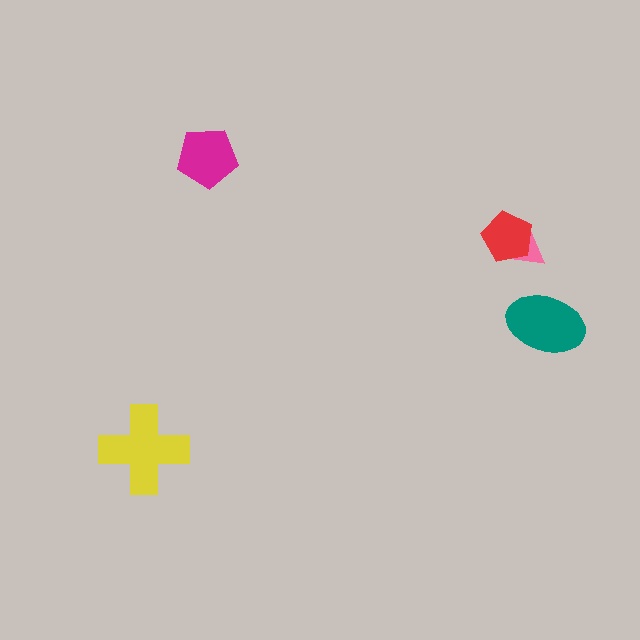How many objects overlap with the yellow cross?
0 objects overlap with the yellow cross.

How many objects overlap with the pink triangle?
1 object overlaps with the pink triangle.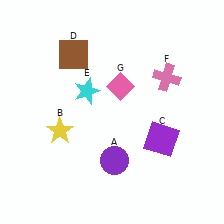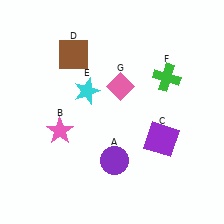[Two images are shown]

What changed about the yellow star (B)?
In Image 1, B is yellow. In Image 2, it changed to pink.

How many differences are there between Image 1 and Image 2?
There are 2 differences between the two images.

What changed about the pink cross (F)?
In Image 1, F is pink. In Image 2, it changed to green.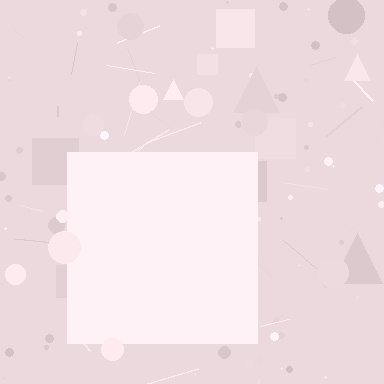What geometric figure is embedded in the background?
A square is embedded in the background.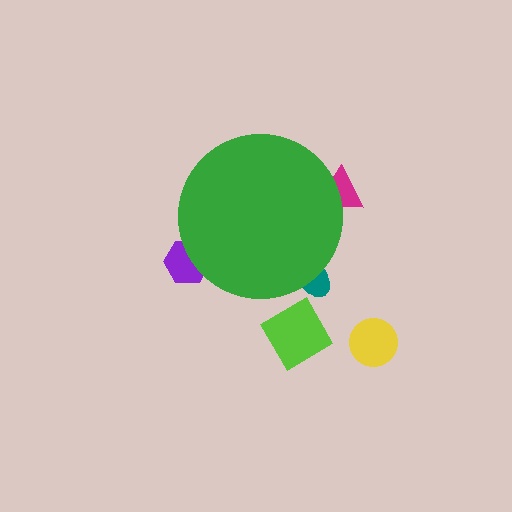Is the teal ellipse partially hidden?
Yes, the teal ellipse is partially hidden behind the green circle.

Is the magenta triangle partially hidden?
Yes, the magenta triangle is partially hidden behind the green circle.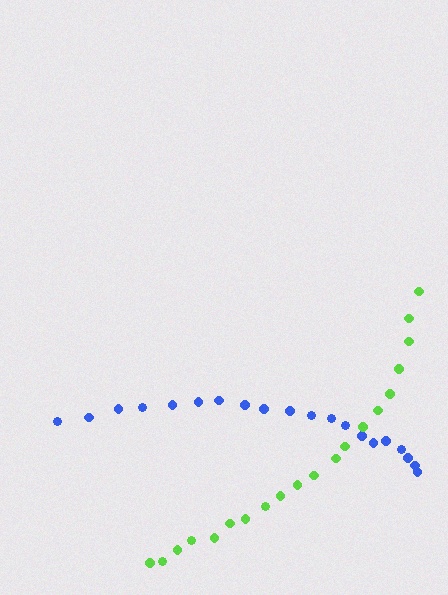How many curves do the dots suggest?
There are 2 distinct paths.